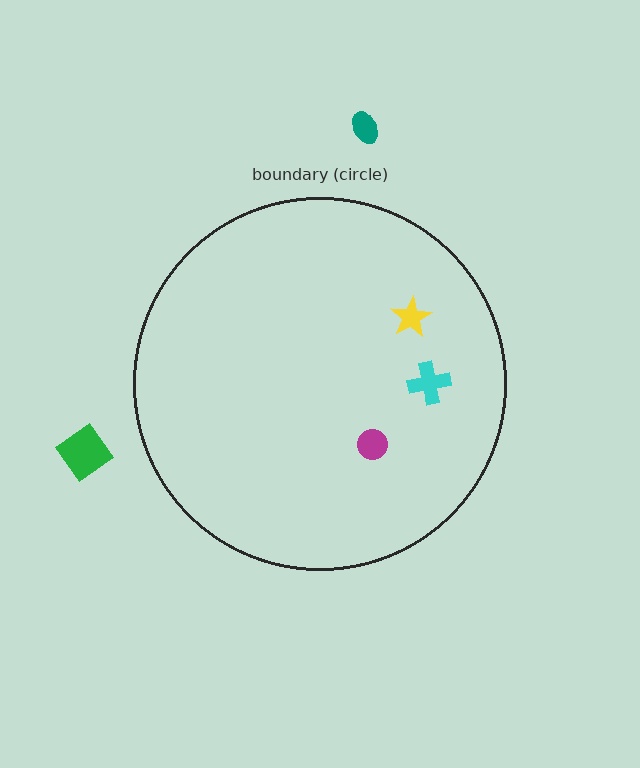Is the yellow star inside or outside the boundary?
Inside.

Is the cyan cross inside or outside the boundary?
Inside.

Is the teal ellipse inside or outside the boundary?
Outside.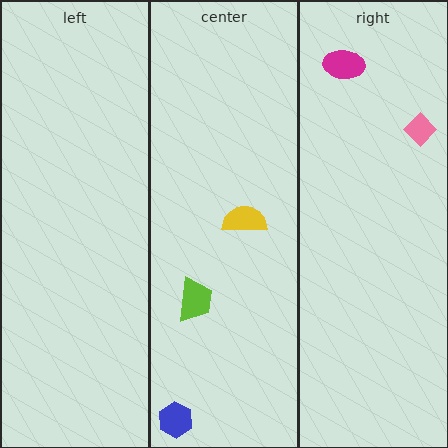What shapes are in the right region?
The magenta ellipse, the pink diamond.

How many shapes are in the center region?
3.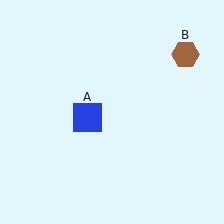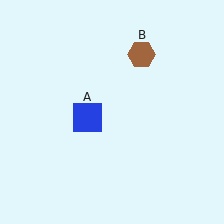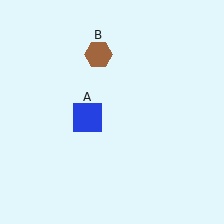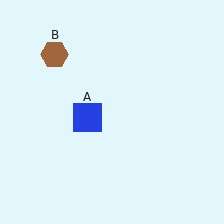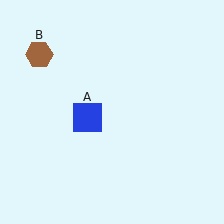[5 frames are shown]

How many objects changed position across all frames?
1 object changed position: brown hexagon (object B).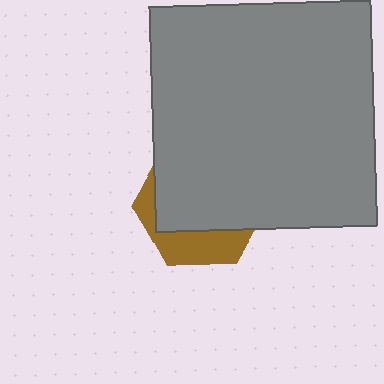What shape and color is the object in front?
The object in front is a gray rectangle.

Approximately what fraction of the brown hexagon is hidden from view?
Roughly 69% of the brown hexagon is hidden behind the gray rectangle.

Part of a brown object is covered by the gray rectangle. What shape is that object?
It is a hexagon.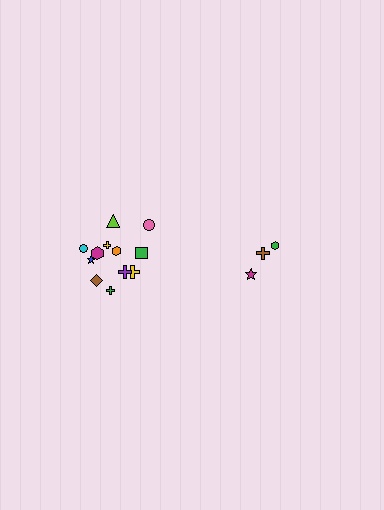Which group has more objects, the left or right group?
The left group.